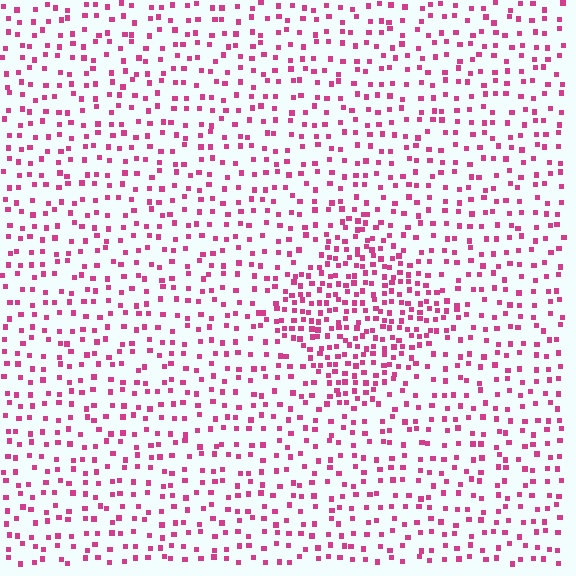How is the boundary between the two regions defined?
The boundary is defined by a change in element density (approximately 2.0x ratio). All elements are the same color, size, and shape.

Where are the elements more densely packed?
The elements are more densely packed inside the diamond boundary.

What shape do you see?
I see a diamond.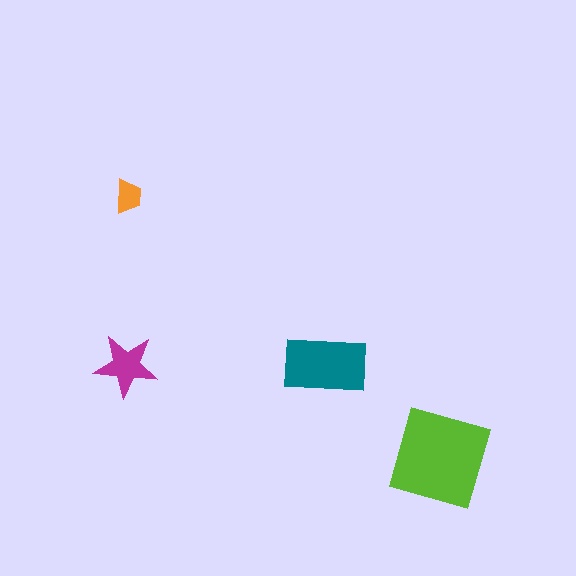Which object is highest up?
The orange trapezoid is topmost.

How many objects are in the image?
There are 4 objects in the image.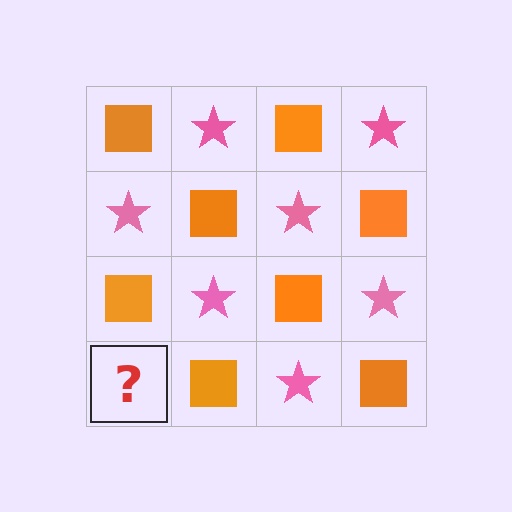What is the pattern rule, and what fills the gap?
The rule is that it alternates orange square and pink star in a checkerboard pattern. The gap should be filled with a pink star.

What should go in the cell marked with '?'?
The missing cell should contain a pink star.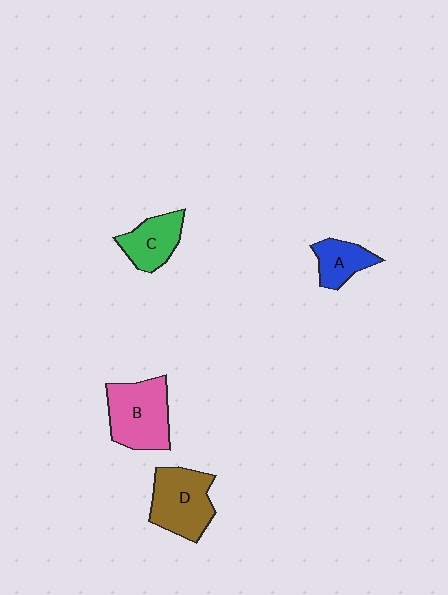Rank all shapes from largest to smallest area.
From largest to smallest: B (pink), D (brown), C (green), A (blue).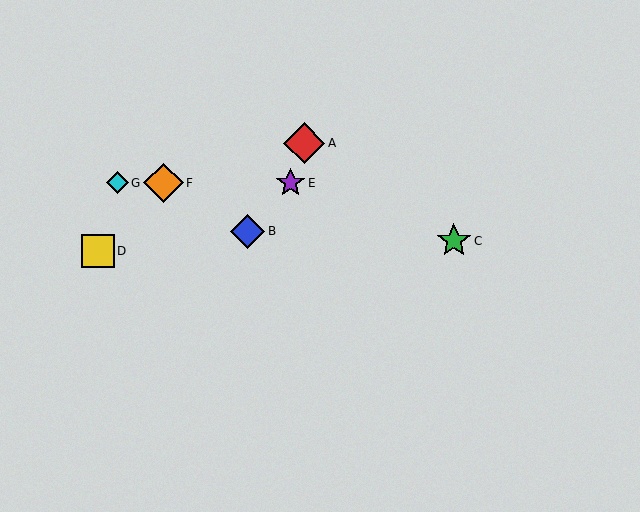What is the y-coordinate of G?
Object G is at y≈183.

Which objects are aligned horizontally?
Objects E, F, G are aligned horizontally.